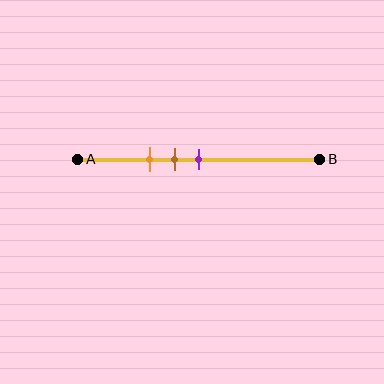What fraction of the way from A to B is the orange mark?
The orange mark is approximately 30% (0.3) of the way from A to B.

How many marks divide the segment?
There are 3 marks dividing the segment.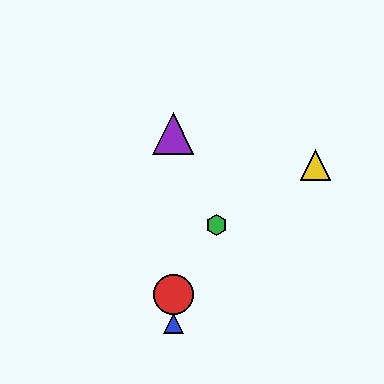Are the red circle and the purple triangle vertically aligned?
Yes, both are at x≈173.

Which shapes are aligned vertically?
The red circle, the blue triangle, the purple triangle are aligned vertically.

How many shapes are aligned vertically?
3 shapes (the red circle, the blue triangle, the purple triangle) are aligned vertically.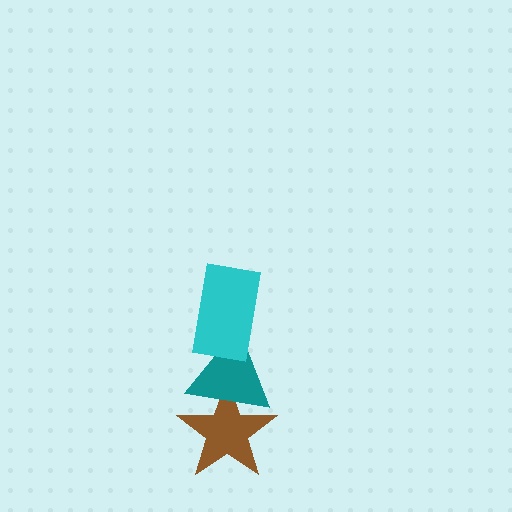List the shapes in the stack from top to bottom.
From top to bottom: the cyan rectangle, the teal triangle, the brown star.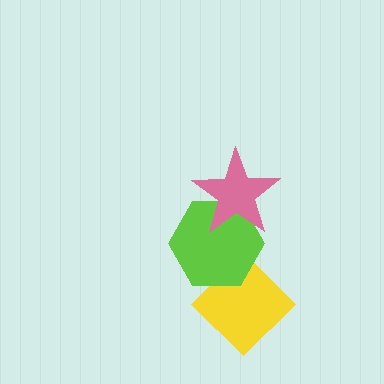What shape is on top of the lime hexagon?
The pink star is on top of the lime hexagon.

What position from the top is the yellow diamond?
The yellow diamond is 3rd from the top.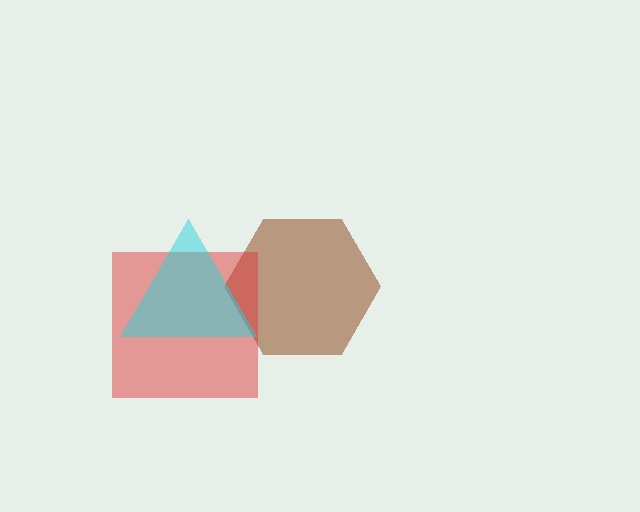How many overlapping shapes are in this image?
There are 3 overlapping shapes in the image.